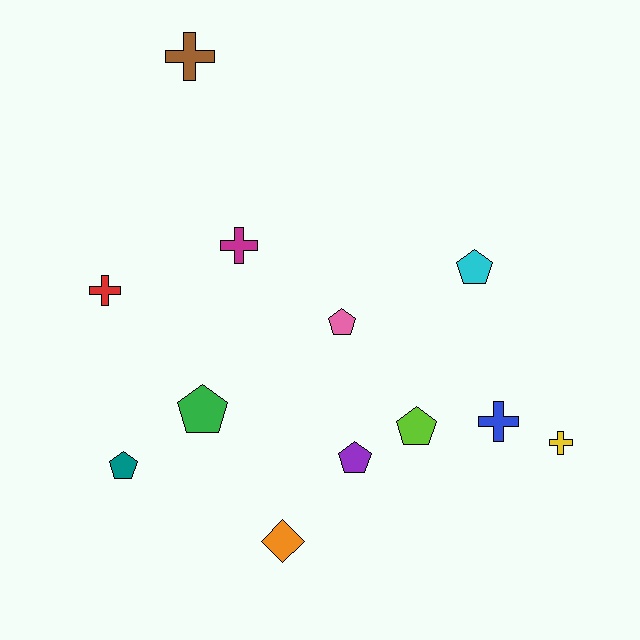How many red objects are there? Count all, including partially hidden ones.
There is 1 red object.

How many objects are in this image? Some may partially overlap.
There are 12 objects.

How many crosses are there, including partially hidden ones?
There are 5 crosses.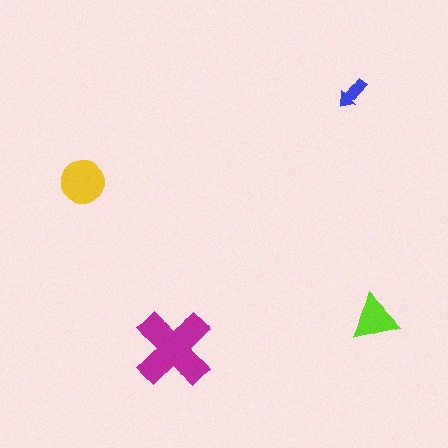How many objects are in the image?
There are 4 objects in the image.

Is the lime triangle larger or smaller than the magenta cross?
Smaller.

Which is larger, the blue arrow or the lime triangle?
The lime triangle.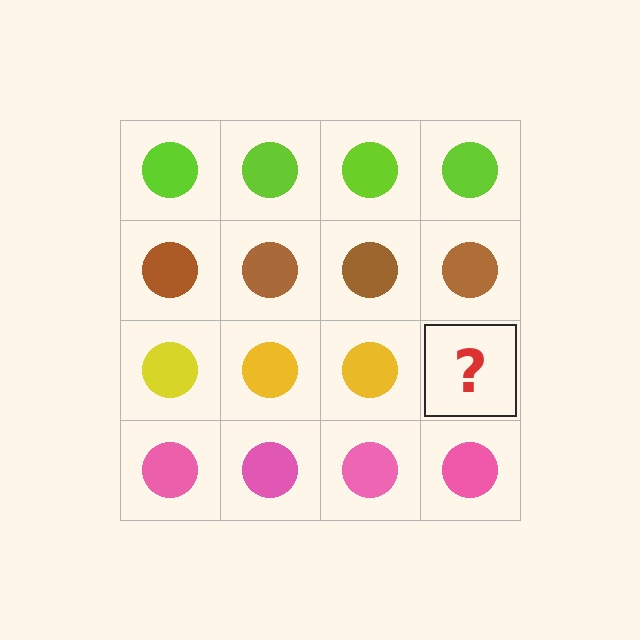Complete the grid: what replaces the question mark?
The question mark should be replaced with a yellow circle.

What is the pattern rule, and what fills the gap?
The rule is that each row has a consistent color. The gap should be filled with a yellow circle.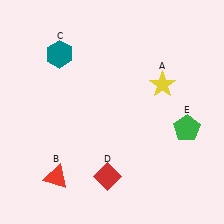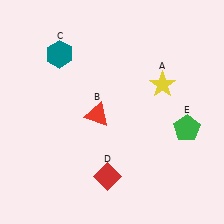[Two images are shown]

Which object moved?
The red triangle (B) moved up.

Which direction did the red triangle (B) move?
The red triangle (B) moved up.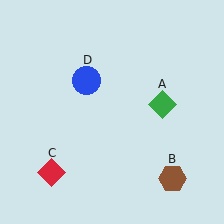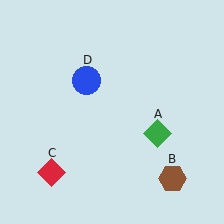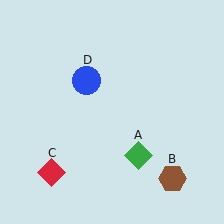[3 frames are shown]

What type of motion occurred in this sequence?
The green diamond (object A) rotated clockwise around the center of the scene.